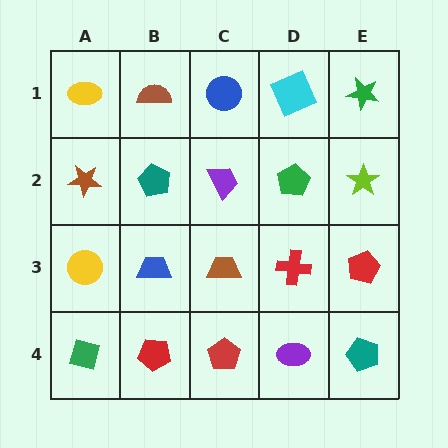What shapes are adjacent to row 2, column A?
A yellow ellipse (row 1, column A), a yellow circle (row 3, column A), a teal pentagon (row 2, column B).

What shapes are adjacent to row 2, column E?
A green star (row 1, column E), a red pentagon (row 3, column E), a green pentagon (row 2, column D).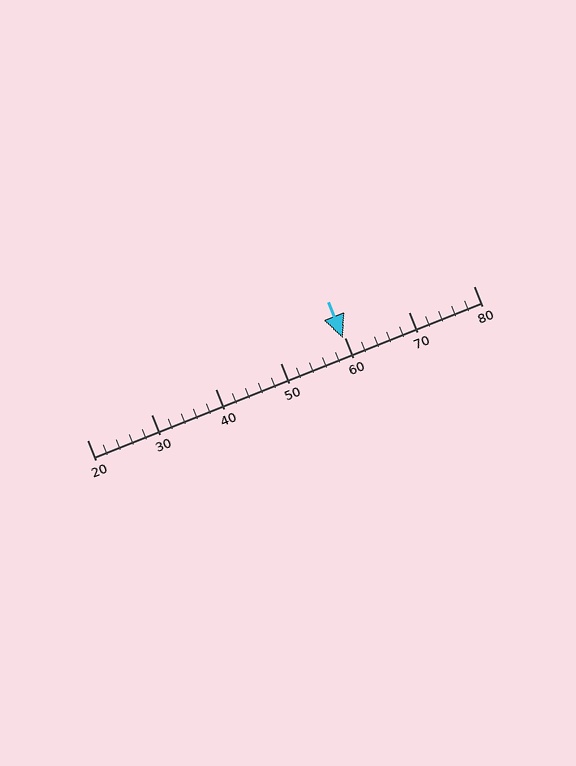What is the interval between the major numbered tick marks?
The major tick marks are spaced 10 units apart.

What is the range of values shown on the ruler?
The ruler shows values from 20 to 80.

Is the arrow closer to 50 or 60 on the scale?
The arrow is closer to 60.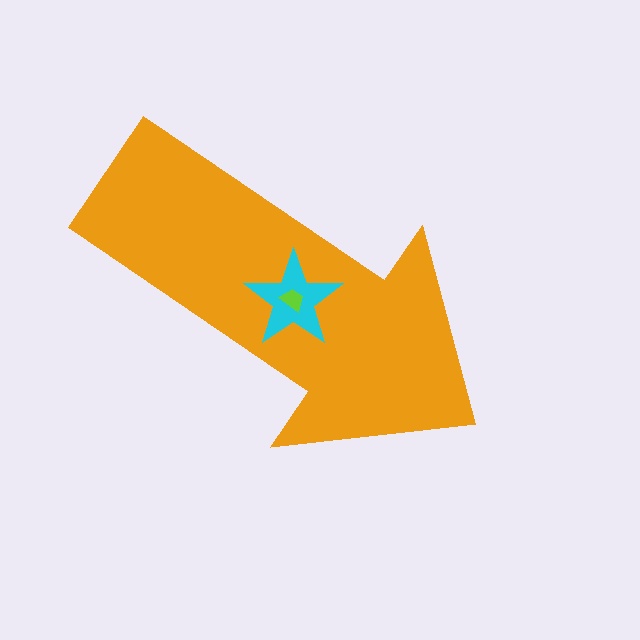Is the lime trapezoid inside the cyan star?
Yes.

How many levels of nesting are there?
3.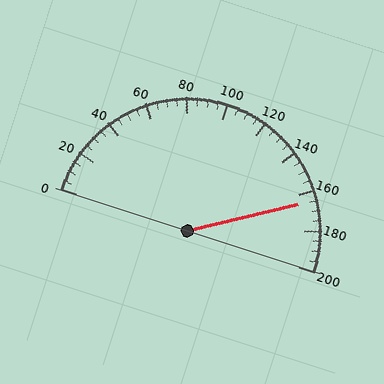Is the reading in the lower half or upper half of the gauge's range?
The reading is in the upper half of the range (0 to 200).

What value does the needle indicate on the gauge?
The needle indicates approximately 165.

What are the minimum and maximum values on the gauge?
The gauge ranges from 0 to 200.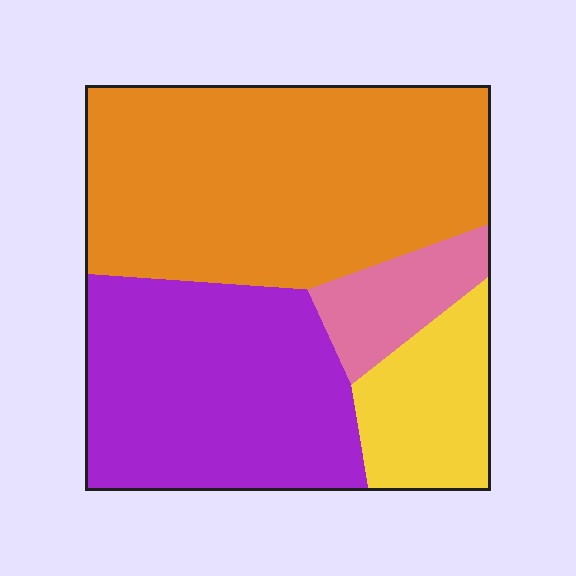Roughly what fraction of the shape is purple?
Purple takes up between a quarter and a half of the shape.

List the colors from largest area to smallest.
From largest to smallest: orange, purple, yellow, pink.